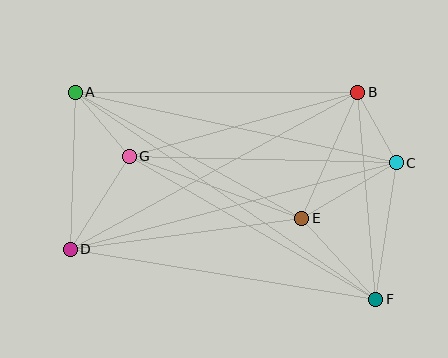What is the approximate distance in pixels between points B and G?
The distance between B and G is approximately 237 pixels.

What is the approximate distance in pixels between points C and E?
The distance between C and E is approximately 109 pixels.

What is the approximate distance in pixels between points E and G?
The distance between E and G is approximately 183 pixels.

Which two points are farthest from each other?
Points A and F are farthest from each other.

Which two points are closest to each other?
Points B and C are closest to each other.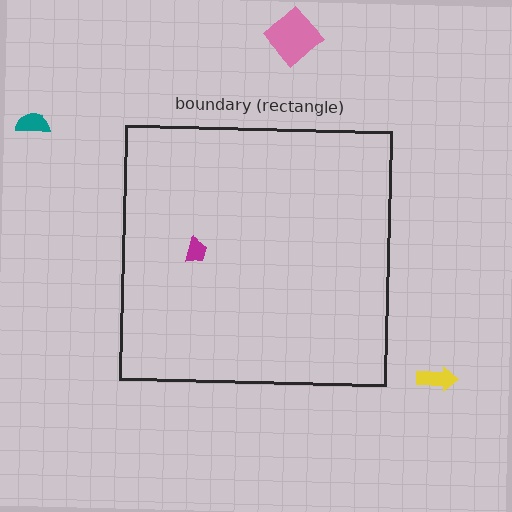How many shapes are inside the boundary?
1 inside, 3 outside.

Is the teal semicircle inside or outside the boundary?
Outside.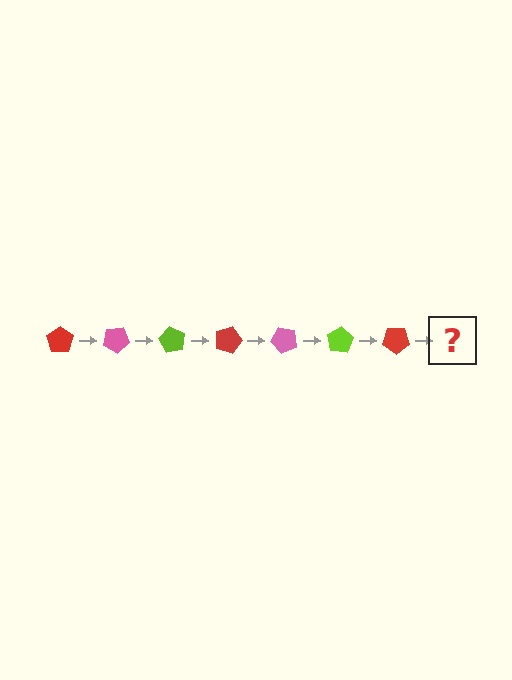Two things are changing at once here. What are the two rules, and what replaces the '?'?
The two rules are that it rotates 30 degrees each step and the color cycles through red, pink, and lime. The '?' should be a pink pentagon, rotated 210 degrees from the start.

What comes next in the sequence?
The next element should be a pink pentagon, rotated 210 degrees from the start.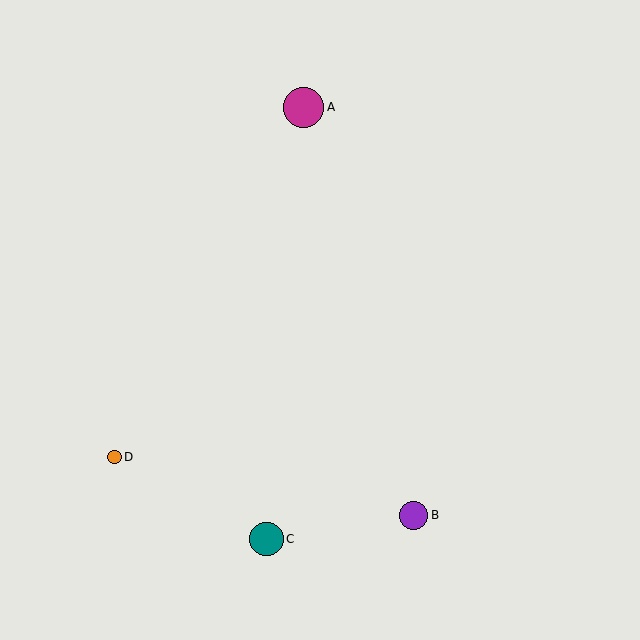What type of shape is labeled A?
Shape A is a magenta circle.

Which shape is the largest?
The magenta circle (labeled A) is the largest.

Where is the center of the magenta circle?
The center of the magenta circle is at (303, 107).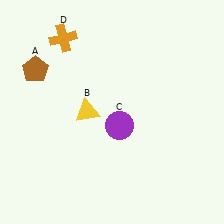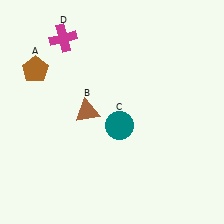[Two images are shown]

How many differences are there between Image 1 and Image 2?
There are 3 differences between the two images.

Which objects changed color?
B changed from yellow to brown. C changed from purple to teal. D changed from orange to magenta.